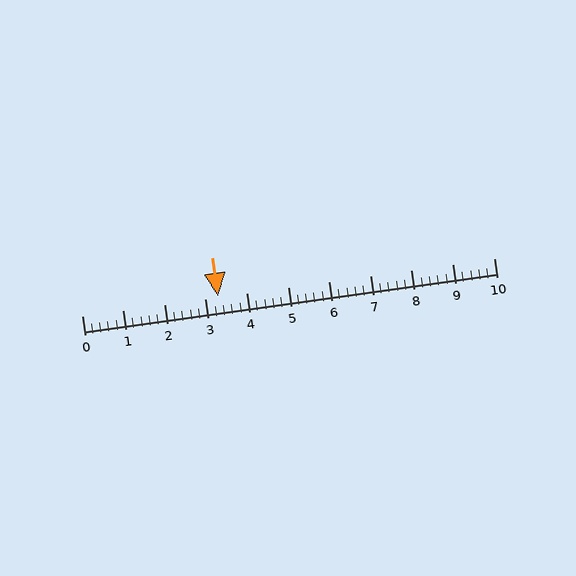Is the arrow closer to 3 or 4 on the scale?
The arrow is closer to 3.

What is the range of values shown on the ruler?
The ruler shows values from 0 to 10.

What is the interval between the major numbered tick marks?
The major tick marks are spaced 1 units apart.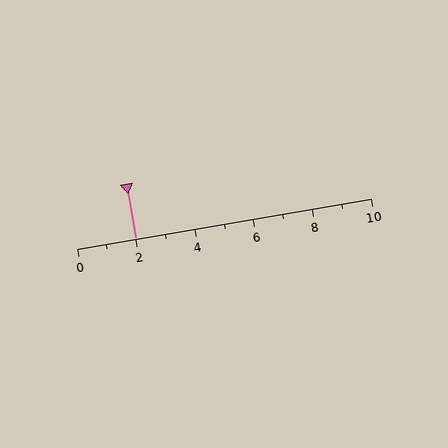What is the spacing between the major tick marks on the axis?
The major ticks are spaced 2 apart.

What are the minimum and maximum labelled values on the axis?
The axis runs from 0 to 10.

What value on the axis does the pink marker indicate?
The marker indicates approximately 2.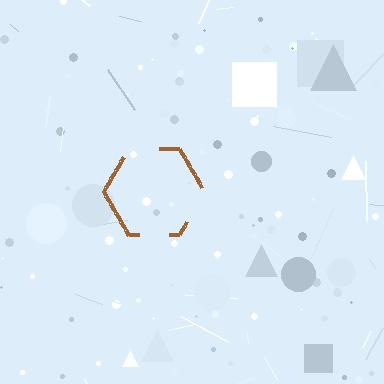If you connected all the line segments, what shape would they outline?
They would outline a hexagon.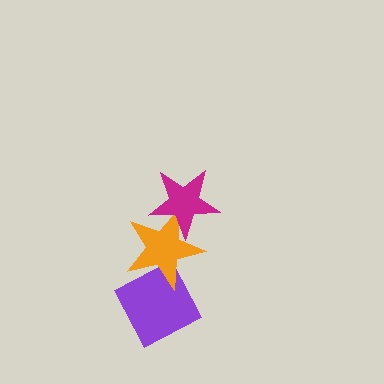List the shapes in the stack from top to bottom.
From top to bottom: the magenta star, the orange star, the purple diamond.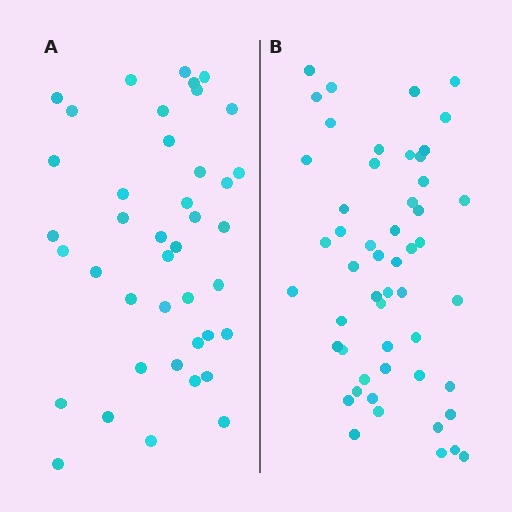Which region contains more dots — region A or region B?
Region B (the right region) has more dots.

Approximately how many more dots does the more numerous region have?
Region B has roughly 12 or so more dots than region A.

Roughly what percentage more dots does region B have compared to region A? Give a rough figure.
About 25% more.